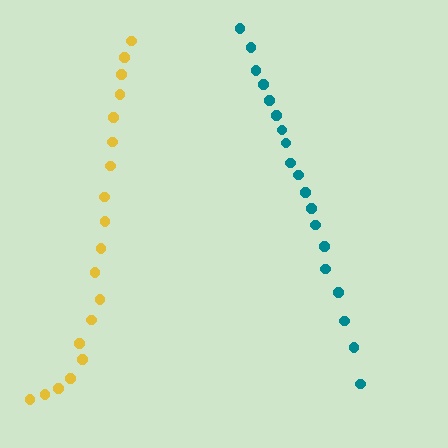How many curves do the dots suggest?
There are 2 distinct paths.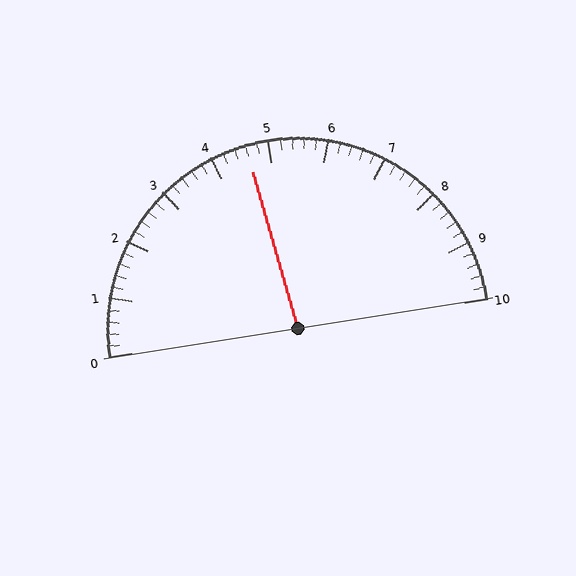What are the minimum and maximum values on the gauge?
The gauge ranges from 0 to 10.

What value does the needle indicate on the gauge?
The needle indicates approximately 4.6.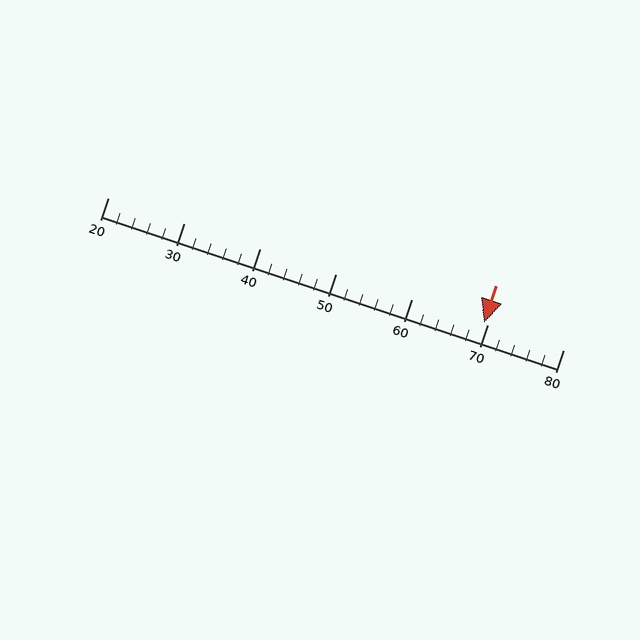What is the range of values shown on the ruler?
The ruler shows values from 20 to 80.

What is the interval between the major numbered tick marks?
The major tick marks are spaced 10 units apart.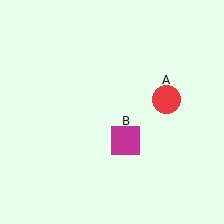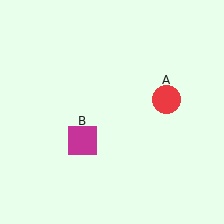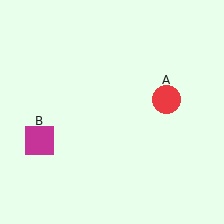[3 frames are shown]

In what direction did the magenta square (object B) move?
The magenta square (object B) moved left.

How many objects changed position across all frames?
1 object changed position: magenta square (object B).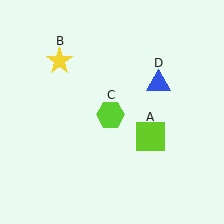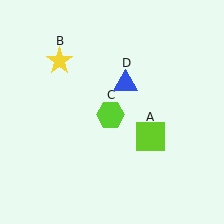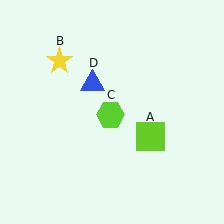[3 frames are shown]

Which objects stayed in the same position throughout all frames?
Lime square (object A) and yellow star (object B) and lime hexagon (object C) remained stationary.